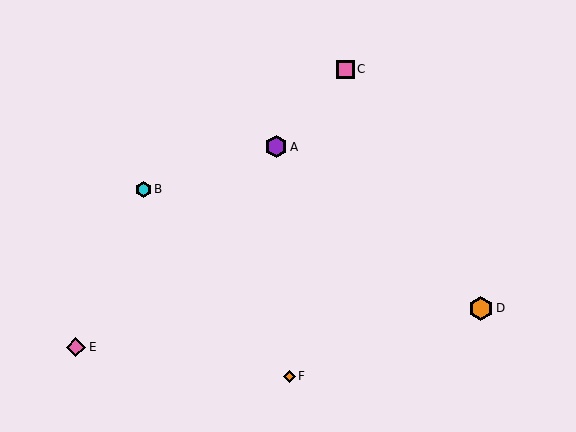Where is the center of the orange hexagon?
The center of the orange hexagon is at (481, 308).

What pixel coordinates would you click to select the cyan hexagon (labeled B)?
Click at (144, 189) to select the cyan hexagon B.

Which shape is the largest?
The orange hexagon (labeled D) is the largest.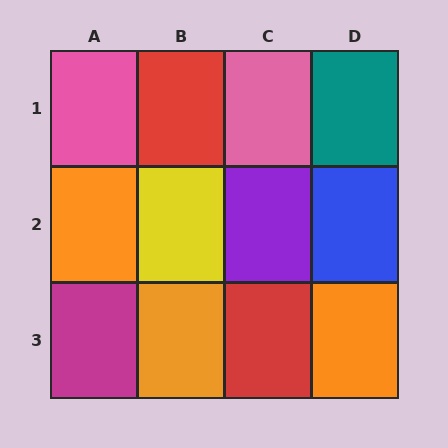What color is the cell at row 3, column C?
Red.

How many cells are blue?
1 cell is blue.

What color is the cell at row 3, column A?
Magenta.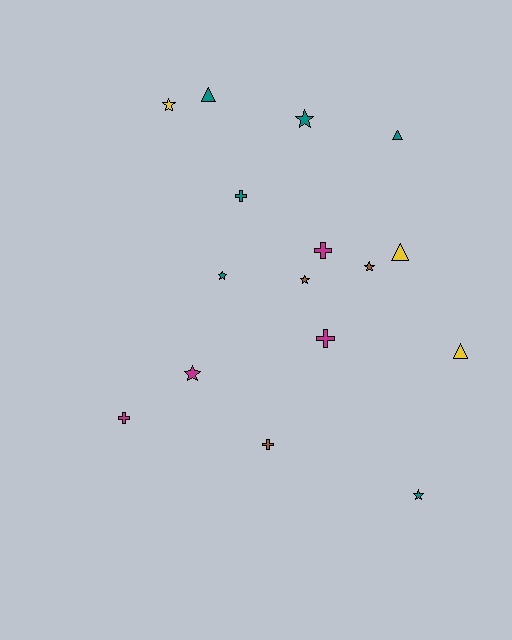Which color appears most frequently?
Teal, with 6 objects.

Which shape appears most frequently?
Star, with 7 objects.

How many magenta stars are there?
There is 1 magenta star.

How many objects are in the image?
There are 16 objects.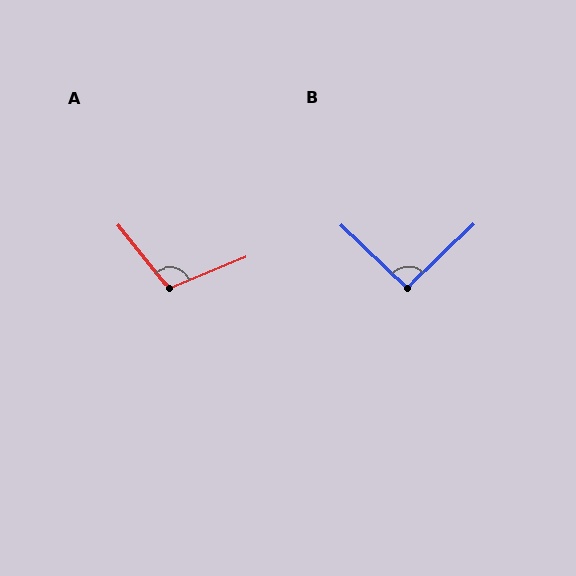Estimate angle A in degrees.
Approximately 106 degrees.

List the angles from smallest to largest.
B (92°), A (106°).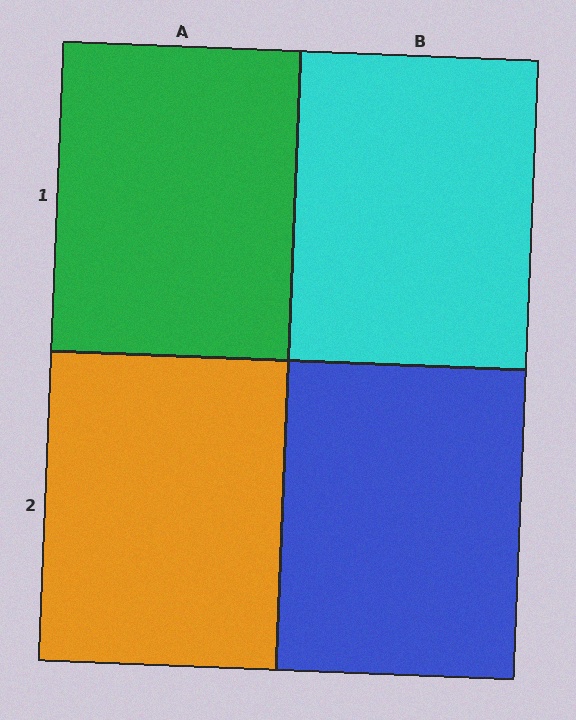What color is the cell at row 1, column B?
Cyan.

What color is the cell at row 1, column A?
Green.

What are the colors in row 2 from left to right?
Orange, blue.